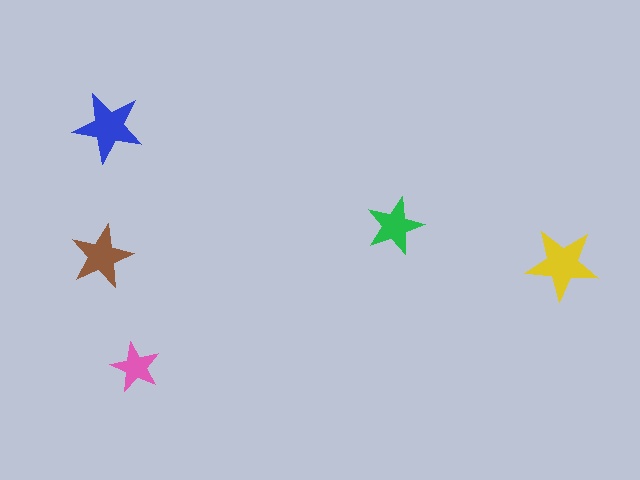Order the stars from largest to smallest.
the yellow one, the blue one, the brown one, the green one, the pink one.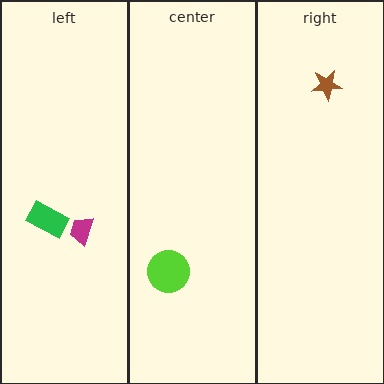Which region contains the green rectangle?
The left region.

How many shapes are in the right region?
1.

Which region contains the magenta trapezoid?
The left region.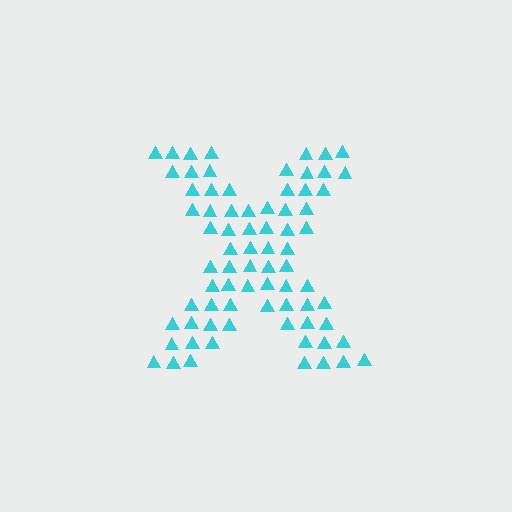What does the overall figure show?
The overall figure shows the letter X.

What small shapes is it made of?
It is made of small triangles.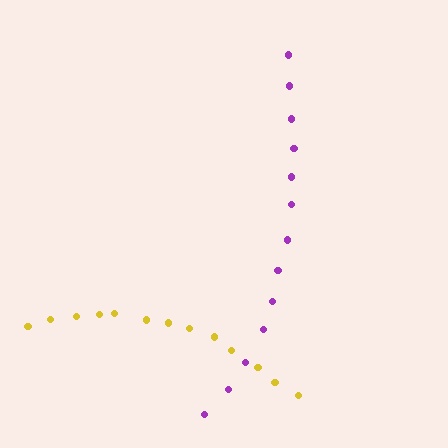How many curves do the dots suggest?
There are 2 distinct paths.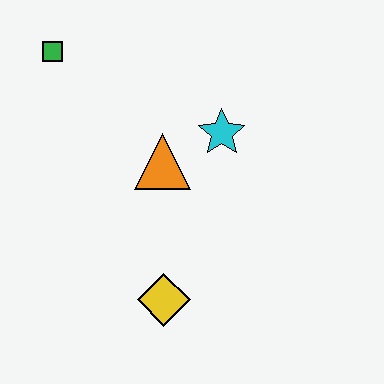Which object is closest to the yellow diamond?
The orange triangle is closest to the yellow diamond.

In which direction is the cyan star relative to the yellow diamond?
The cyan star is above the yellow diamond.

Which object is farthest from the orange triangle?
The green square is farthest from the orange triangle.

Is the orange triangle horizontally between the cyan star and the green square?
Yes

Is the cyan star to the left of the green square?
No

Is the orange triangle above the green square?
No